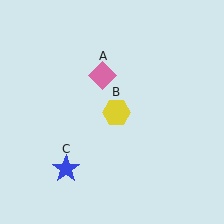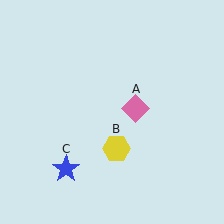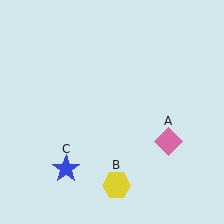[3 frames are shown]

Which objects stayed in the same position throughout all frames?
Blue star (object C) remained stationary.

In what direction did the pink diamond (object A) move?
The pink diamond (object A) moved down and to the right.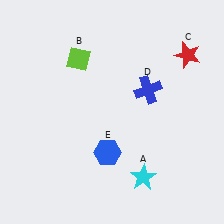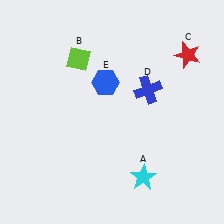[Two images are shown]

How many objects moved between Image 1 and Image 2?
1 object moved between the two images.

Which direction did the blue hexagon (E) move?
The blue hexagon (E) moved up.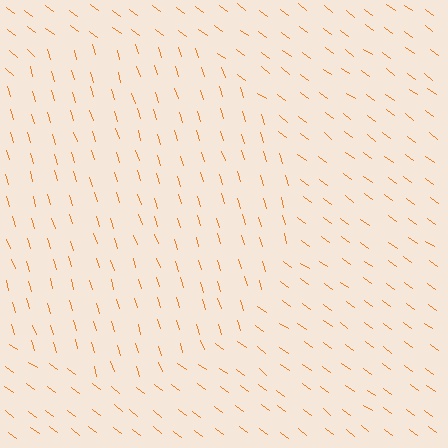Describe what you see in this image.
The image is filled with small orange line segments. A circle region in the image has lines oriented differently from the surrounding lines, creating a visible texture boundary.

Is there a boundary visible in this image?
Yes, there is a texture boundary formed by a change in line orientation.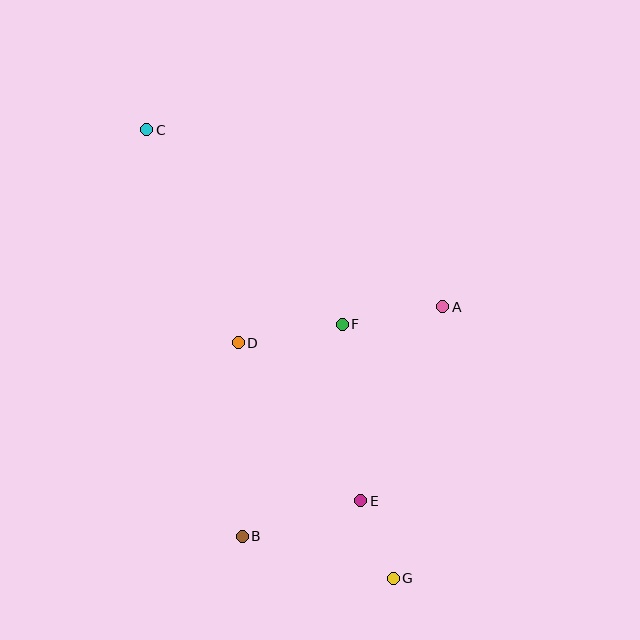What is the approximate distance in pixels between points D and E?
The distance between D and E is approximately 200 pixels.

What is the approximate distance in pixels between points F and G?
The distance between F and G is approximately 259 pixels.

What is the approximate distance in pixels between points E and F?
The distance between E and F is approximately 177 pixels.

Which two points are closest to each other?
Points E and G are closest to each other.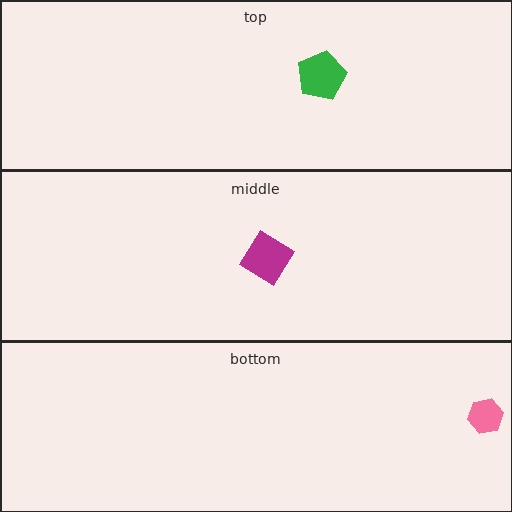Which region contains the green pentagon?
The top region.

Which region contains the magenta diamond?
The middle region.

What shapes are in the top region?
The green pentagon.